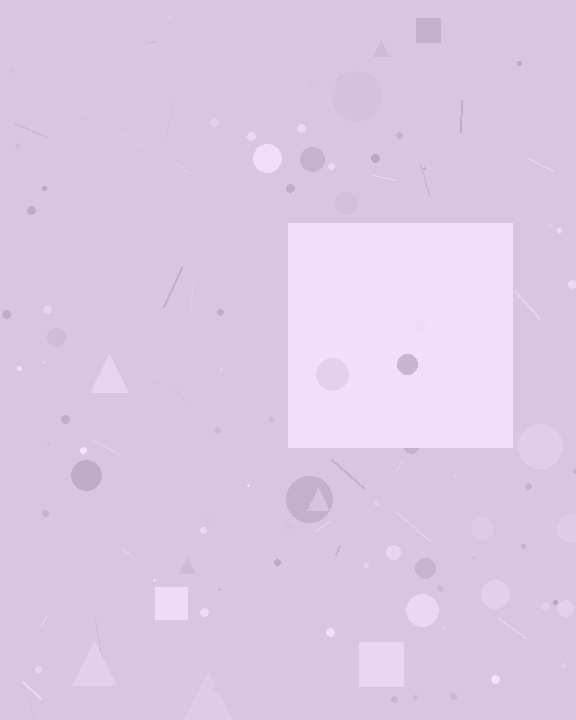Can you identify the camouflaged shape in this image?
The camouflaged shape is a square.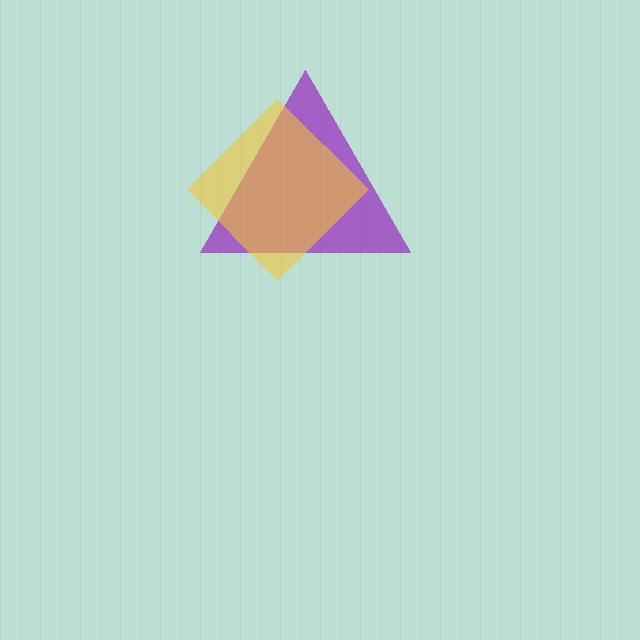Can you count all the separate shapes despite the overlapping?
Yes, there are 2 separate shapes.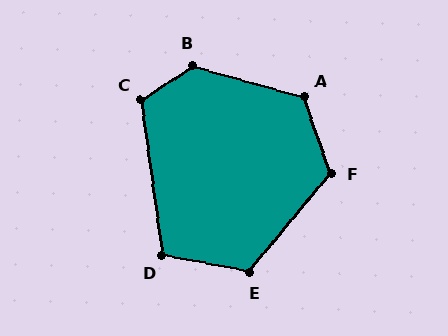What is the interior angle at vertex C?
Approximately 116 degrees (obtuse).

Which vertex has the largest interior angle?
B, at approximately 131 degrees.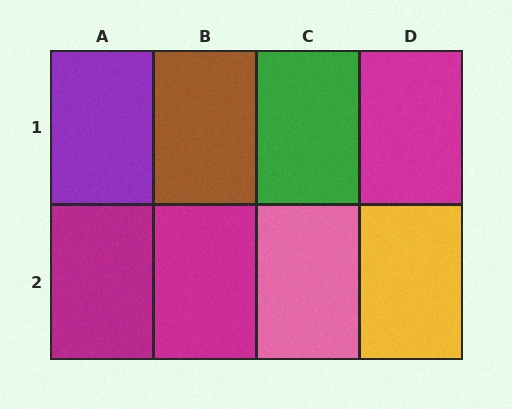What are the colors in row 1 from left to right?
Purple, brown, green, magenta.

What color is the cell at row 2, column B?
Magenta.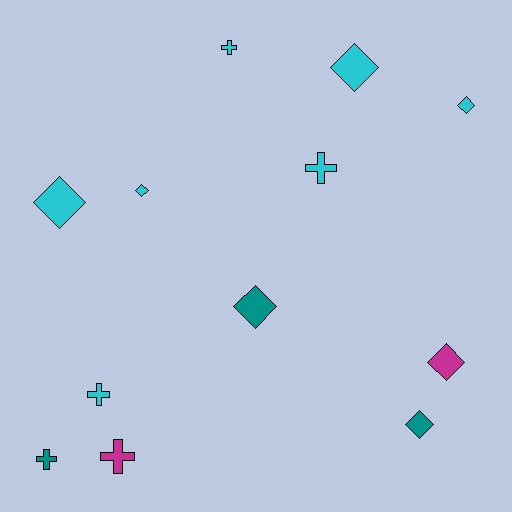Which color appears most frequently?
Cyan, with 7 objects.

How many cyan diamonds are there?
There are 4 cyan diamonds.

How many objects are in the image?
There are 12 objects.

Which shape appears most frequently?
Diamond, with 7 objects.